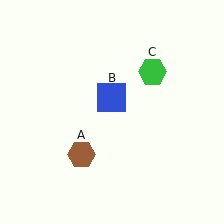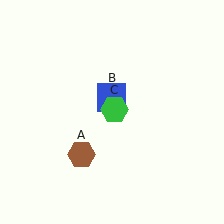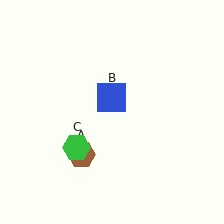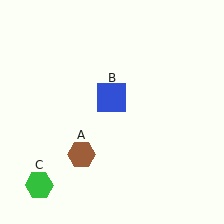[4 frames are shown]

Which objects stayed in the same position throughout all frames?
Brown hexagon (object A) and blue square (object B) remained stationary.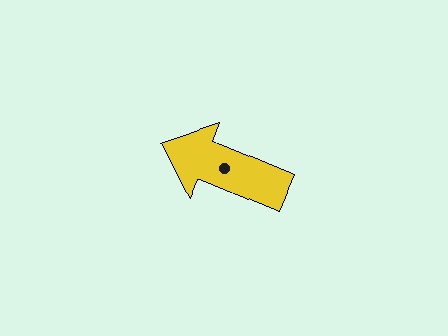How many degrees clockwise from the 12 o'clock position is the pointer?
Approximately 293 degrees.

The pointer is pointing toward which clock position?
Roughly 10 o'clock.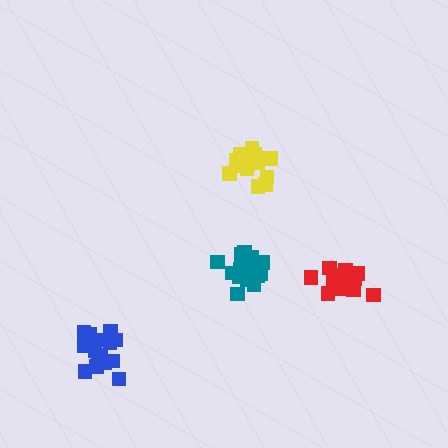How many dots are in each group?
Group 1: 20 dots, Group 2: 16 dots, Group 3: 16 dots, Group 4: 18 dots (70 total).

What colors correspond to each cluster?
The clusters are colored: blue, yellow, red, teal.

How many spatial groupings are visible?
There are 4 spatial groupings.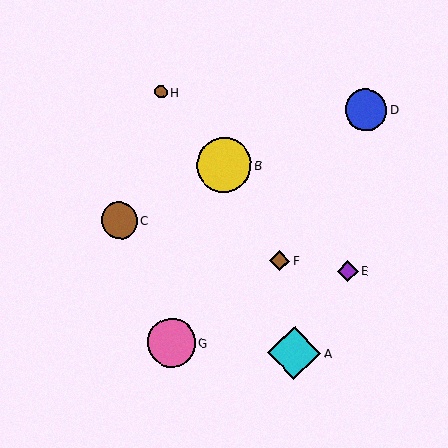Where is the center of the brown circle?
The center of the brown circle is at (161, 92).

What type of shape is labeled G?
Shape G is a pink circle.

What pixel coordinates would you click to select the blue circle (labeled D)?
Click at (366, 110) to select the blue circle D.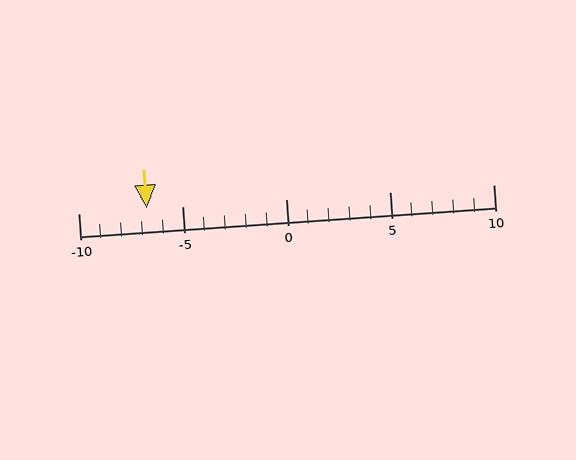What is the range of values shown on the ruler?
The ruler shows values from -10 to 10.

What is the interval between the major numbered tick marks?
The major tick marks are spaced 5 units apart.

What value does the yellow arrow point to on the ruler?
The yellow arrow points to approximately -7.